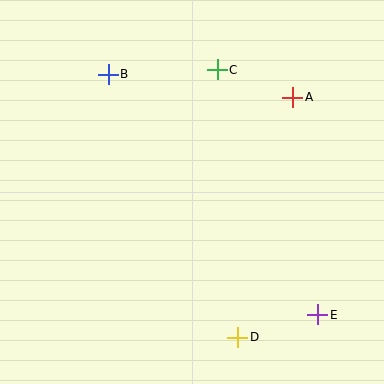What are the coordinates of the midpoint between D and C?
The midpoint between D and C is at (227, 204).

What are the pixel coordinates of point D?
Point D is at (238, 337).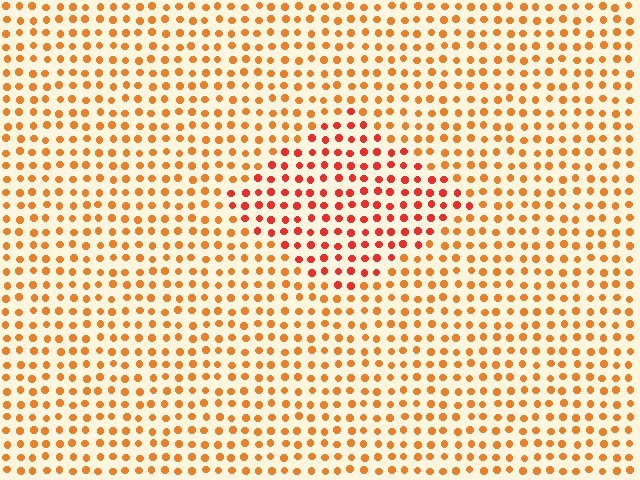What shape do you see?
I see a diamond.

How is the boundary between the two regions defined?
The boundary is defined purely by a slight shift in hue (about 25 degrees). Spacing, size, and orientation are identical on both sides.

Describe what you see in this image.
The image is filled with small orange elements in a uniform arrangement. A diamond-shaped region is visible where the elements are tinted to a slightly different hue, forming a subtle color boundary.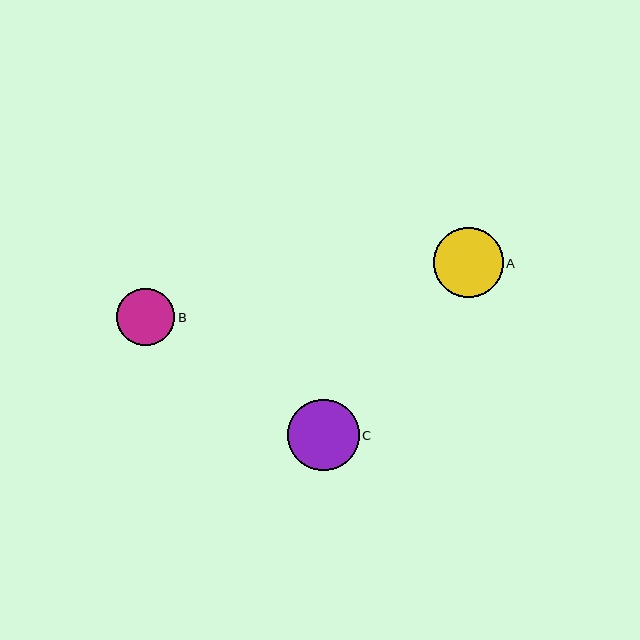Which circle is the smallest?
Circle B is the smallest with a size of approximately 58 pixels.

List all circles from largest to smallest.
From largest to smallest: C, A, B.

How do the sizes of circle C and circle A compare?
Circle C and circle A are approximately the same size.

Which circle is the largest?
Circle C is the largest with a size of approximately 71 pixels.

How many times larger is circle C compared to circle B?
Circle C is approximately 1.2 times the size of circle B.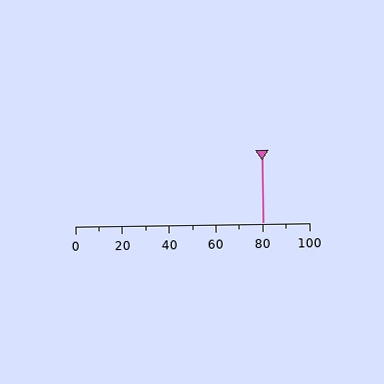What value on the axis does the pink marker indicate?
The marker indicates approximately 80.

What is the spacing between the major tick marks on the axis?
The major ticks are spaced 20 apart.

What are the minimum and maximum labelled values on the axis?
The axis runs from 0 to 100.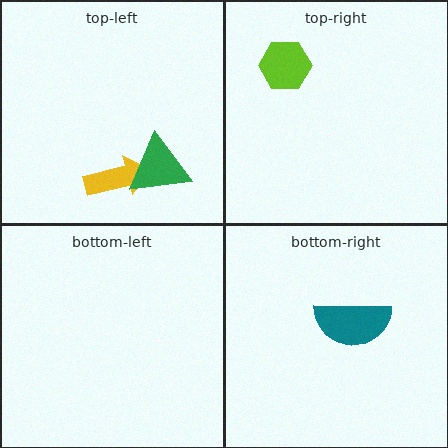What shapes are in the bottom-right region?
The teal semicircle.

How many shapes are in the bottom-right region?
1.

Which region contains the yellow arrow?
The top-left region.